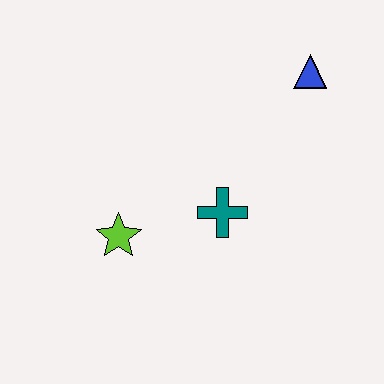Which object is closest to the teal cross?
The lime star is closest to the teal cross.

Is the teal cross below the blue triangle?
Yes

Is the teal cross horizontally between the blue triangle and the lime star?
Yes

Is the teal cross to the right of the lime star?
Yes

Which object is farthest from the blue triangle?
The lime star is farthest from the blue triangle.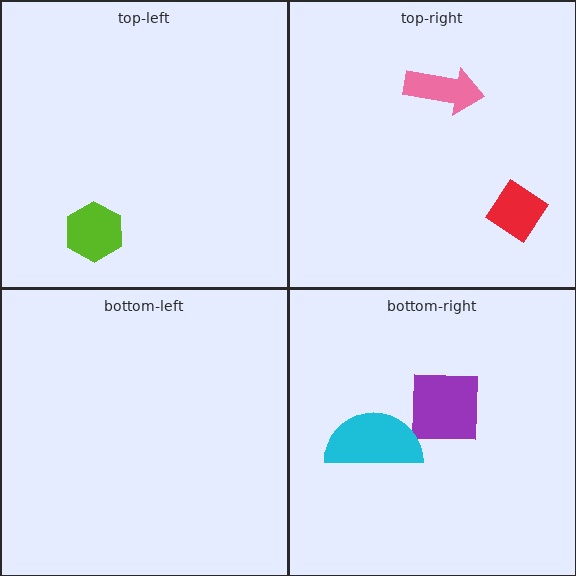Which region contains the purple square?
The bottom-right region.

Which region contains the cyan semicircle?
The bottom-right region.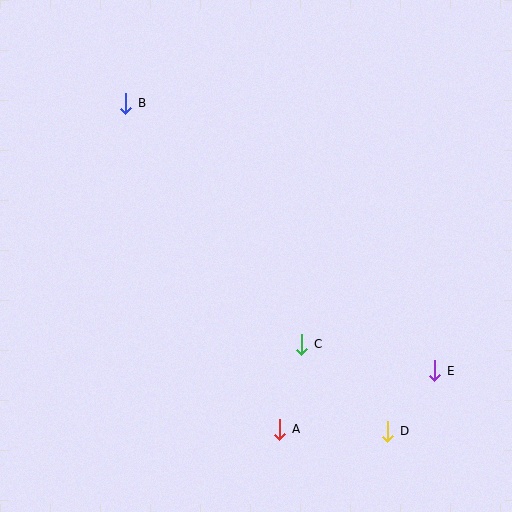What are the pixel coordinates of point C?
Point C is at (302, 344).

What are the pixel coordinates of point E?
Point E is at (435, 371).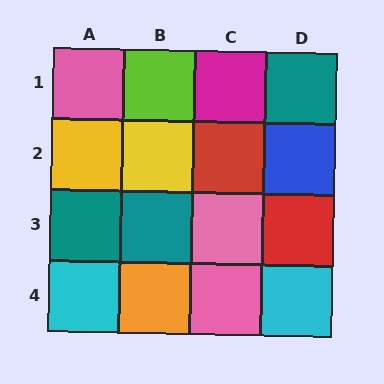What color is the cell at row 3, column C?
Pink.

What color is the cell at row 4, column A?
Cyan.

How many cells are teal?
3 cells are teal.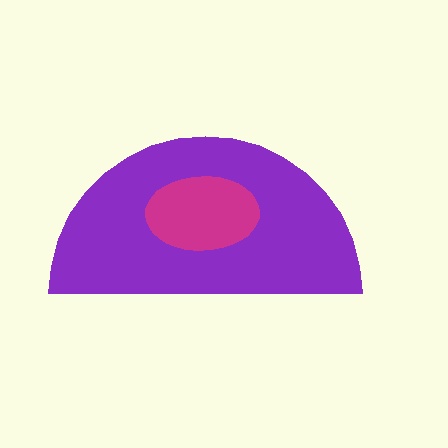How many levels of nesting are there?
2.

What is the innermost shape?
The magenta ellipse.